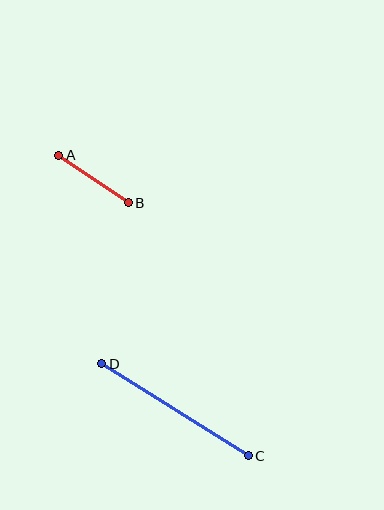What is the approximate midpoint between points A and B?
The midpoint is at approximately (93, 179) pixels.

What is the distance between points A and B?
The distance is approximately 85 pixels.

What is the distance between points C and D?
The distance is approximately 173 pixels.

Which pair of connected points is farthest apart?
Points C and D are farthest apart.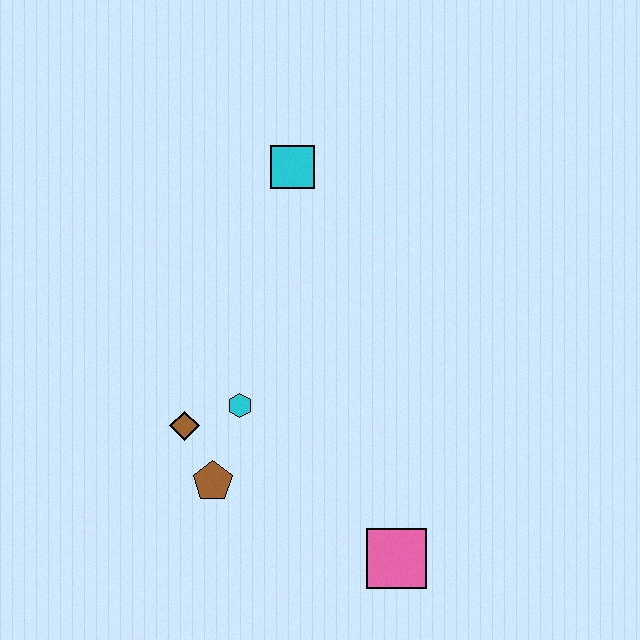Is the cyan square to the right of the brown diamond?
Yes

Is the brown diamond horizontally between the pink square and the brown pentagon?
No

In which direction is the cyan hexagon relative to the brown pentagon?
The cyan hexagon is above the brown pentagon.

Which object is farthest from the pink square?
The cyan square is farthest from the pink square.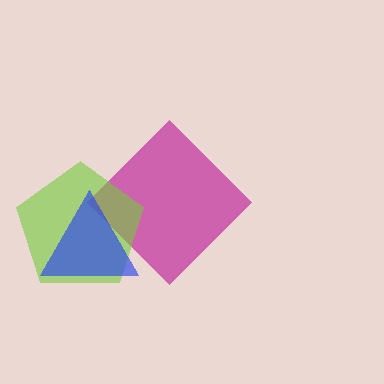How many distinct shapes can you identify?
There are 3 distinct shapes: a magenta diamond, a lime pentagon, a blue triangle.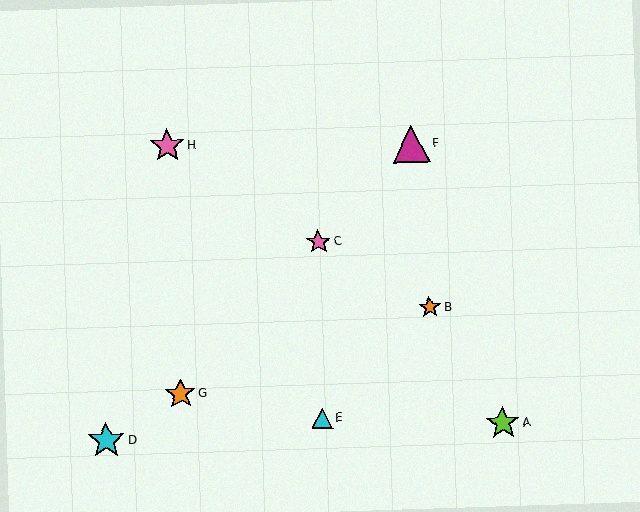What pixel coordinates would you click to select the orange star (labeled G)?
Click at (180, 394) to select the orange star G.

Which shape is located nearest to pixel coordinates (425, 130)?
The magenta triangle (labeled F) at (411, 144) is nearest to that location.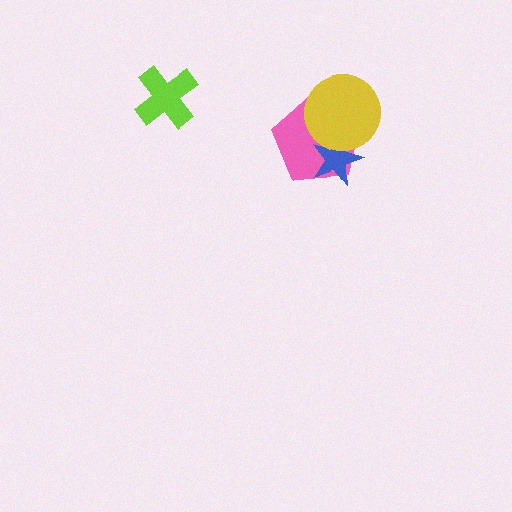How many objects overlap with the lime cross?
0 objects overlap with the lime cross.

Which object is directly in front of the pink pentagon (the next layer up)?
The blue star is directly in front of the pink pentagon.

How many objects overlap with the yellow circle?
2 objects overlap with the yellow circle.